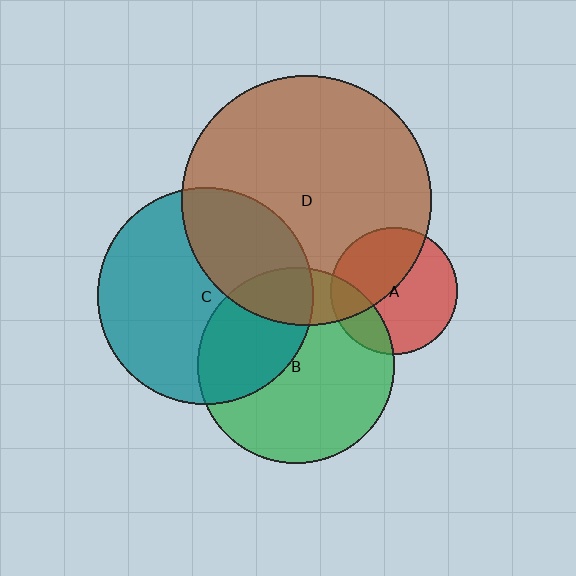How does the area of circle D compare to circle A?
Approximately 3.9 times.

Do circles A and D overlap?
Yes.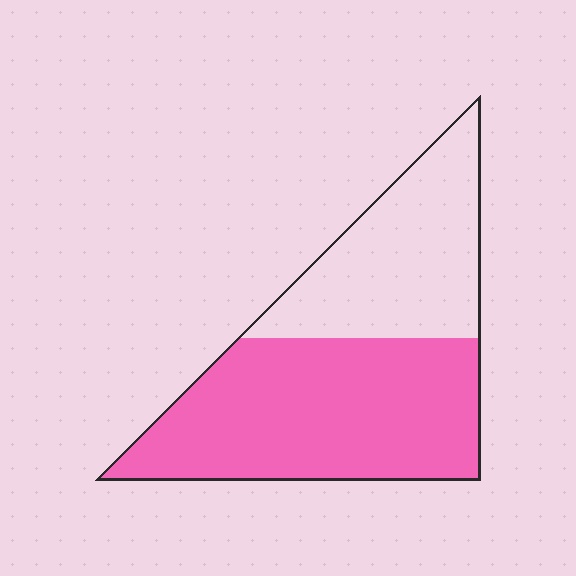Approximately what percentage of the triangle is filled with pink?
Approximately 60%.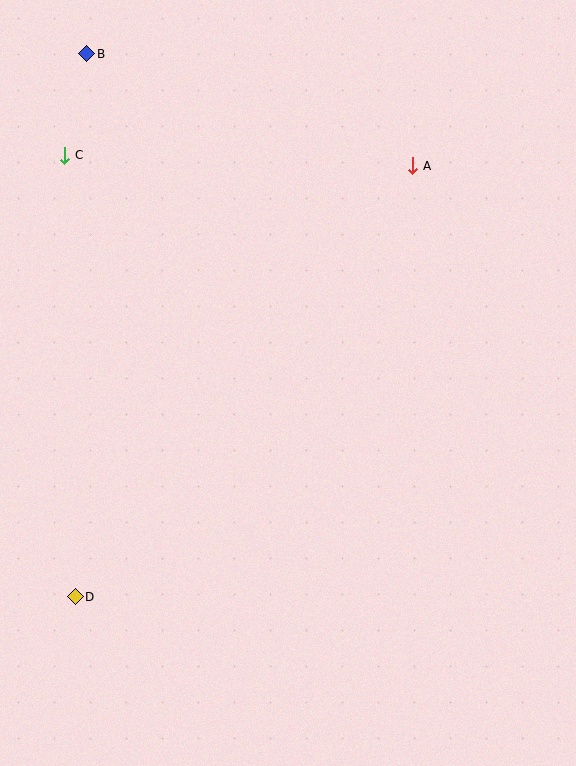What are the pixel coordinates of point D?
Point D is at (75, 597).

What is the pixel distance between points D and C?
The distance between D and C is 442 pixels.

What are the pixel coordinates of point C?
Point C is at (65, 155).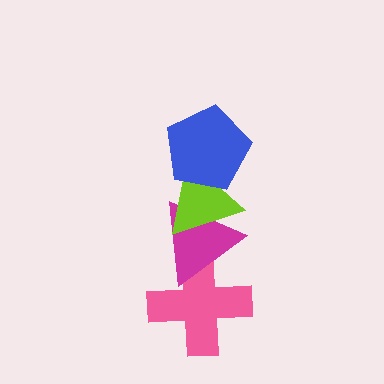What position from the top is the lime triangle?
The lime triangle is 2nd from the top.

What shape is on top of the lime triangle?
The blue pentagon is on top of the lime triangle.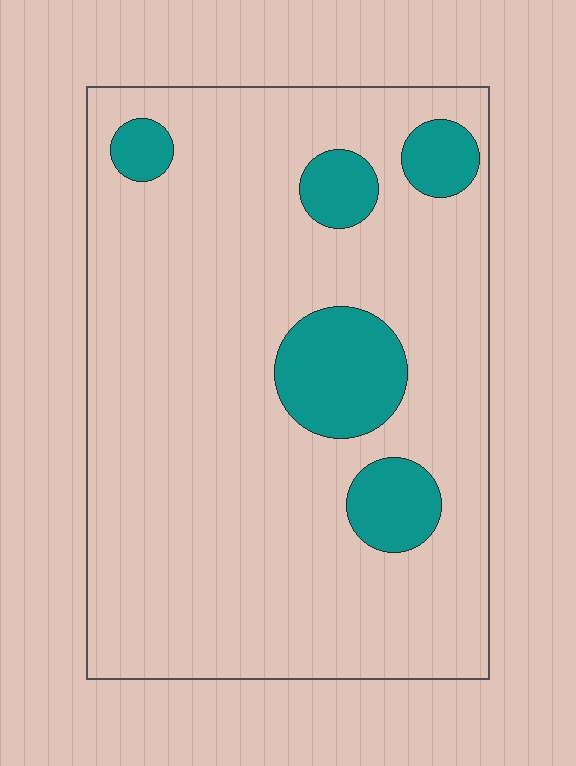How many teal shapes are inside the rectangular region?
5.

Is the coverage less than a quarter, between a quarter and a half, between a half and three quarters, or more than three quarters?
Less than a quarter.